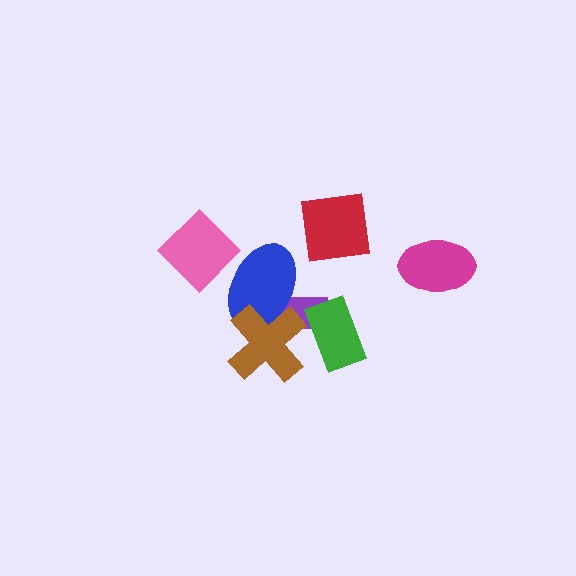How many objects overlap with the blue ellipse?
3 objects overlap with the blue ellipse.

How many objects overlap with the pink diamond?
1 object overlaps with the pink diamond.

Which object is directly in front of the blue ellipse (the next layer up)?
The pink diamond is directly in front of the blue ellipse.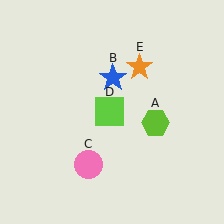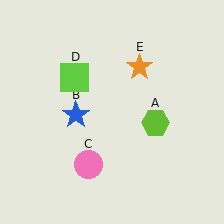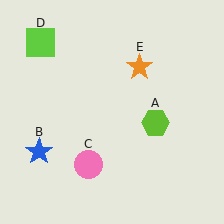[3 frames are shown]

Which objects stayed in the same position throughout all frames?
Lime hexagon (object A) and pink circle (object C) and orange star (object E) remained stationary.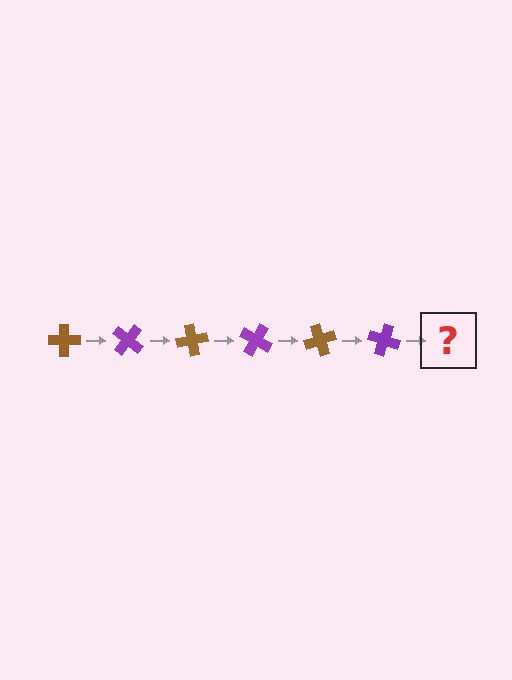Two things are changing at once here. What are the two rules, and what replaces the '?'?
The two rules are that it rotates 40 degrees each step and the color cycles through brown and purple. The '?' should be a brown cross, rotated 240 degrees from the start.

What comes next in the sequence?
The next element should be a brown cross, rotated 240 degrees from the start.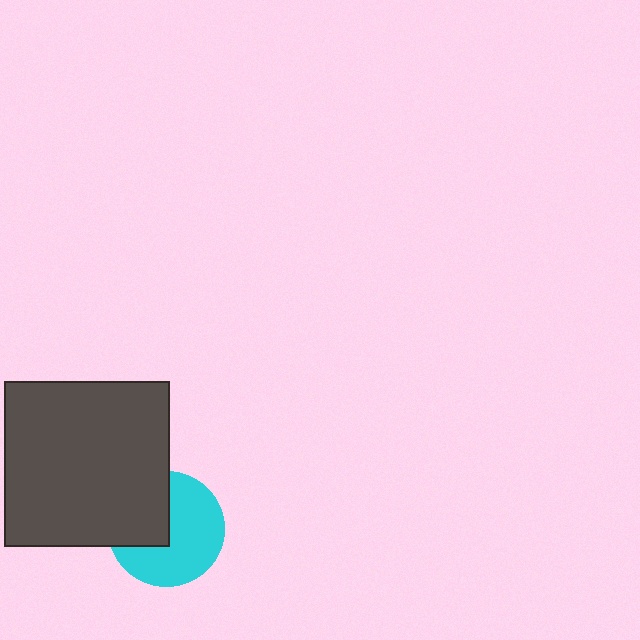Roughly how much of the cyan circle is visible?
About half of it is visible (roughly 63%).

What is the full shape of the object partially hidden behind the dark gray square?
The partially hidden object is a cyan circle.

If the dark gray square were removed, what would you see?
You would see the complete cyan circle.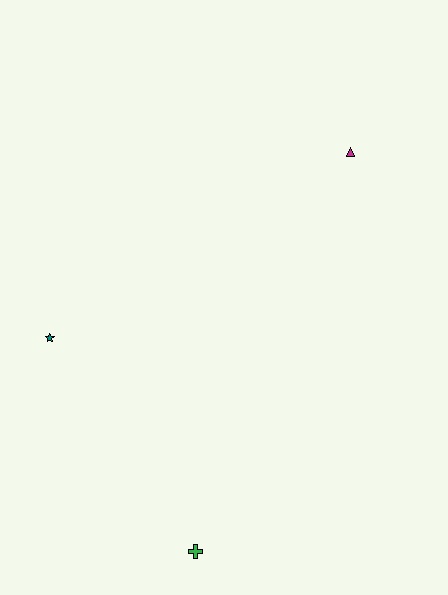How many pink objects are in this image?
There are no pink objects.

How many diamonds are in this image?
There are no diamonds.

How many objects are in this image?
There are 3 objects.